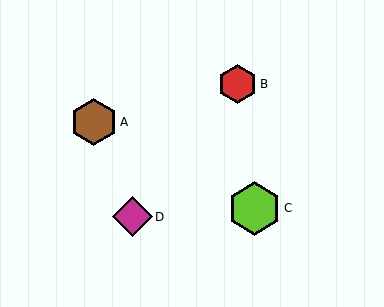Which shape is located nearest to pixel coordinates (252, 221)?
The lime hexagon (labeled C) at (254, 208) is nearest to that location.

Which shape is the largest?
The lime hexagon (labeled C) is the largest.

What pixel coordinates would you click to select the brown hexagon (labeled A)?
Click at (94, 122) to select the brown hexagon A.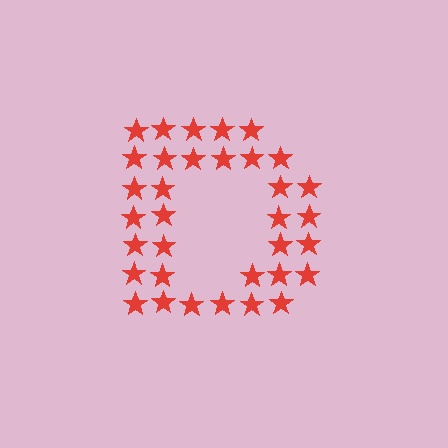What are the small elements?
The small elements are stars.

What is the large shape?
The large shape is the letter D.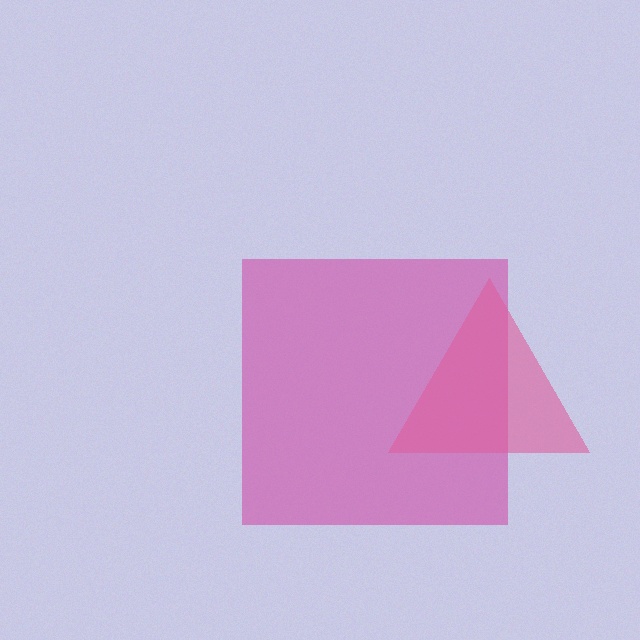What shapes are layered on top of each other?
The layered shapes are: a magenta square, a pink triangle.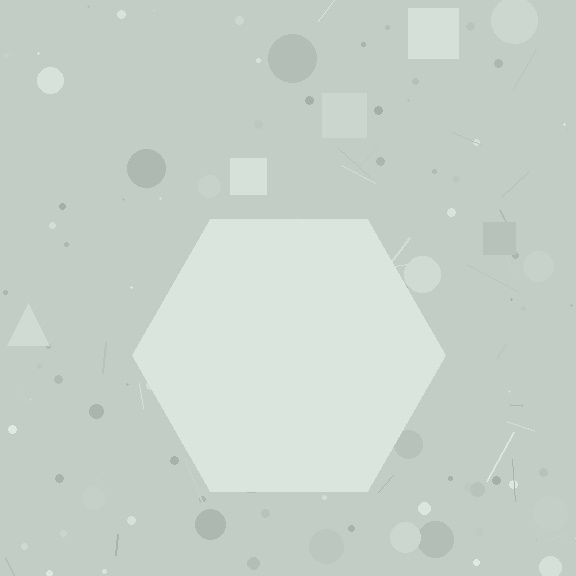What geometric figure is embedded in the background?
A hexagon is embedded in the background.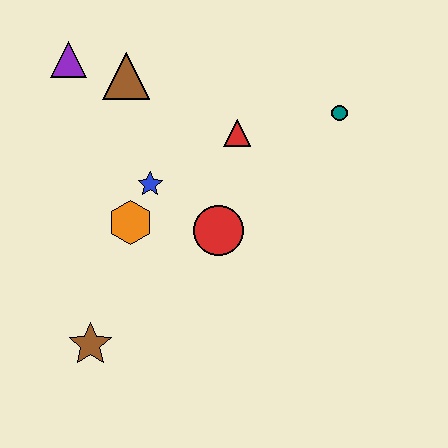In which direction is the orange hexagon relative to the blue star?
The orange hexagon is below the blue star.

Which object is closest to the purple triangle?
The brown triangle is closest to the purple triangle.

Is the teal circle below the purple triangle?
Yes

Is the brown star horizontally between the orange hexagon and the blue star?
No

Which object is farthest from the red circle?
The purple triangle is farthest from the red circle.